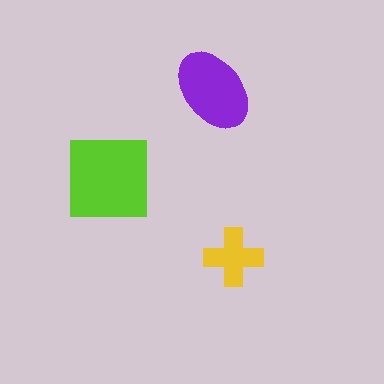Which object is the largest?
The lime square.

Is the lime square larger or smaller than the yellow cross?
Larger.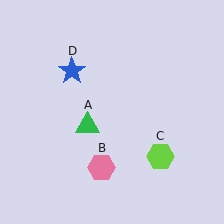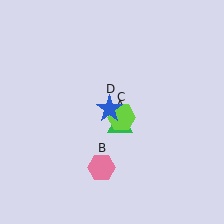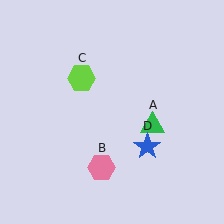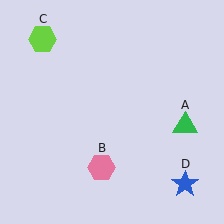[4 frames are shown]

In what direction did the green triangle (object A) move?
The green triangle (object A) moved right.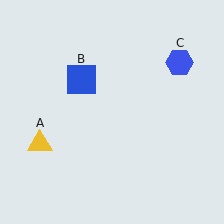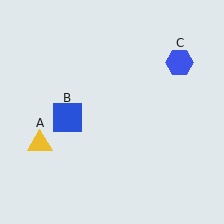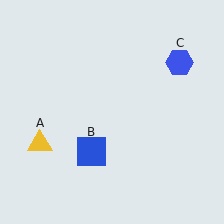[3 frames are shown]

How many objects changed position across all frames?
1 object changed position: blue square (object B).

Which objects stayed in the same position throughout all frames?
Yellow triangle (object A) and blue hexagon (object C) remained stationary.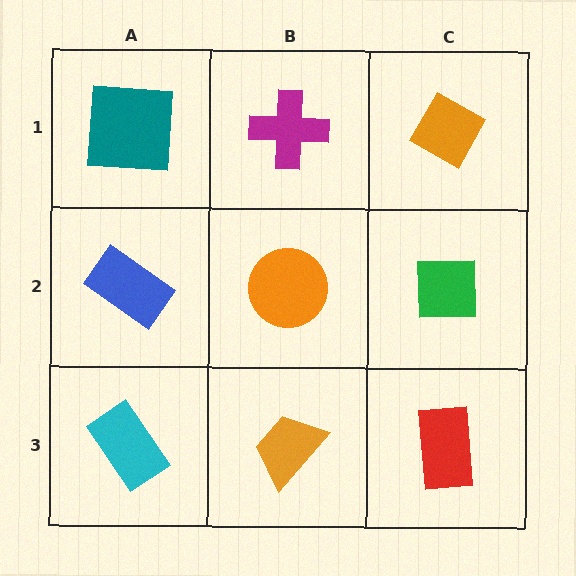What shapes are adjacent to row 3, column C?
A green square (row 2, column C), an orange trapezoid (row 3, column B).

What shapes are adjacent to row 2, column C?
An orange diamond (row 1, column C), a red rectangle (row 3, column C), an orange circle (row 2, column B).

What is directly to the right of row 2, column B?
A green square.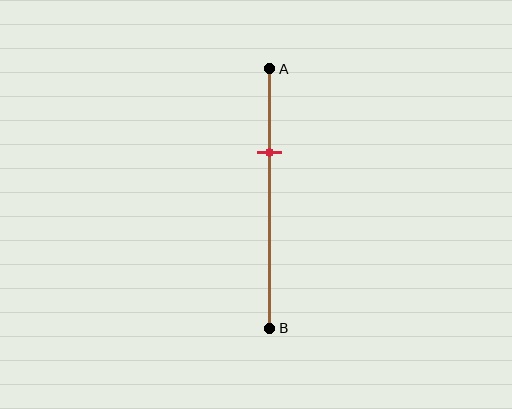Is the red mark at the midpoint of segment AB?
No, the mark is at about 30% from A, not at the 50% midpoint.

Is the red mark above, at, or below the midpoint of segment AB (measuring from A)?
The red mark is above the midpoint of segment AB.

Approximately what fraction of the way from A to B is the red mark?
The red mark is approximately 30% of the way from A to B.